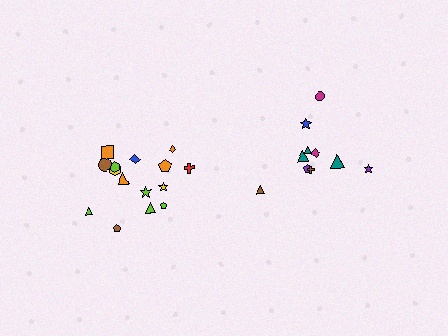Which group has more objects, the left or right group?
The left group.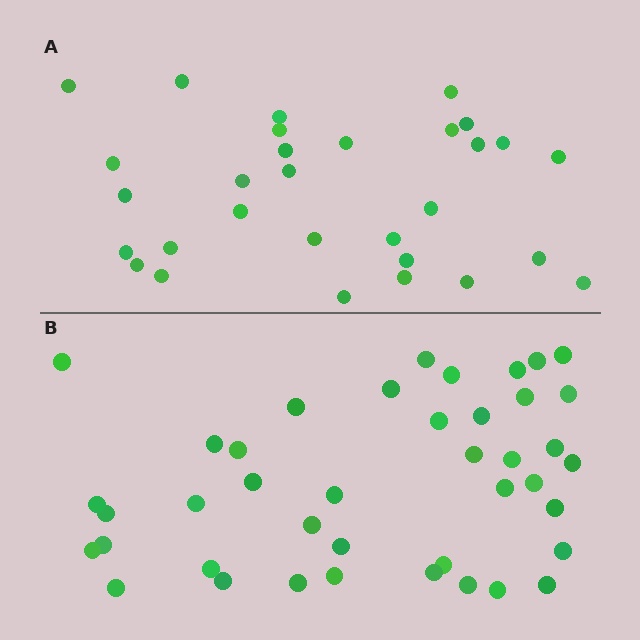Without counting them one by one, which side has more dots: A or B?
Region B (the bottom region) has more dots.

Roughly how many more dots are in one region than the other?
Region B has roughly 12 or so more dots than region A.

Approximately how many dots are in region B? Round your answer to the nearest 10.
About 40 dots. (The exact count is 41, which rounds to 40.)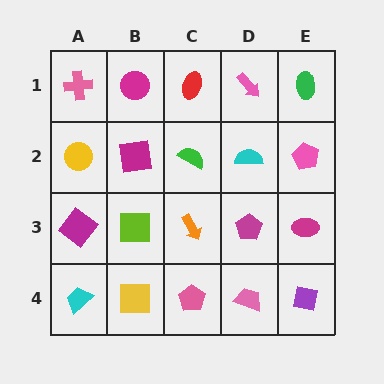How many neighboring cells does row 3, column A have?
3.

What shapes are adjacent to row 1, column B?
A magenta square (row 2, column B), a pink cross (row 1, column A), a red ellipse (row 1, column C).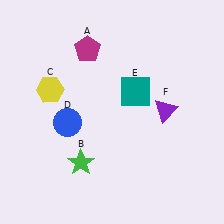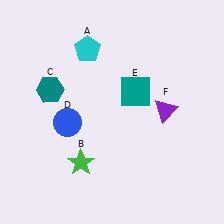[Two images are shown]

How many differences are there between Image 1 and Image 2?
There are 2 differences between the two images.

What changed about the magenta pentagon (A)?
In Image 1, A is magenta. In Image 2, it changed to cyan.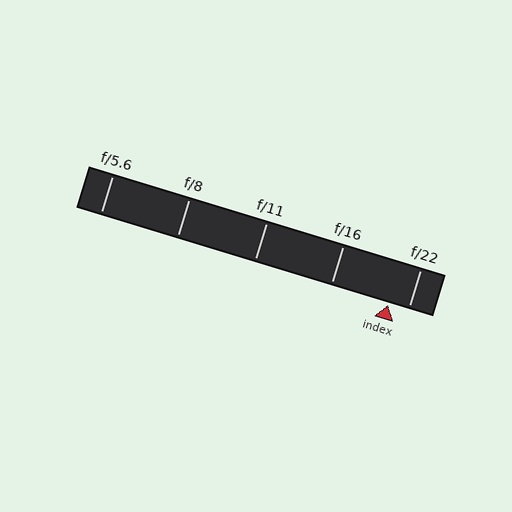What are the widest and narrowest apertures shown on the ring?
The widest aperture shown is f/5.6 and the narrowest is f/22.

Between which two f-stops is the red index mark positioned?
The index mark is between f/16 and f/22.